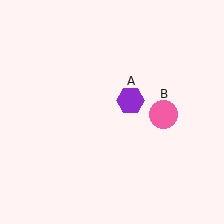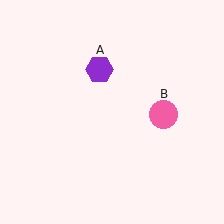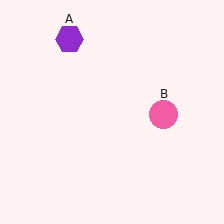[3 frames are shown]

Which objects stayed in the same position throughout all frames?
Pink circle (object B) remained stationary.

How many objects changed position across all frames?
1 object changed position: purple hexagon (object A).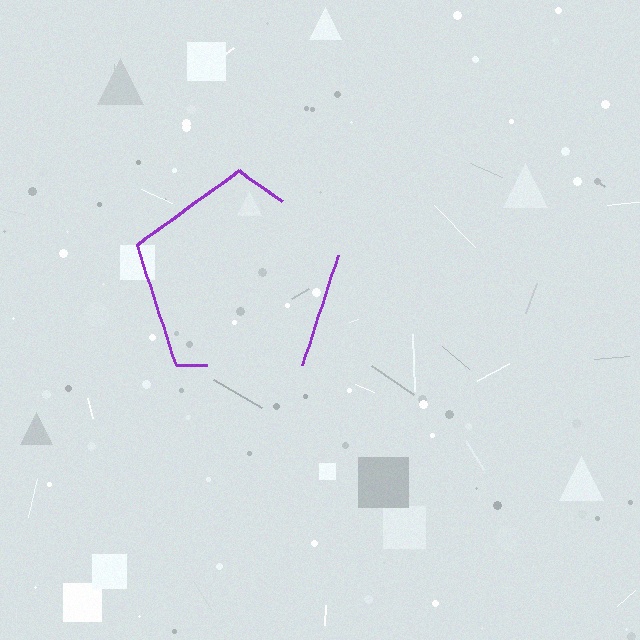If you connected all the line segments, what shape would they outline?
They would outline a pentagon.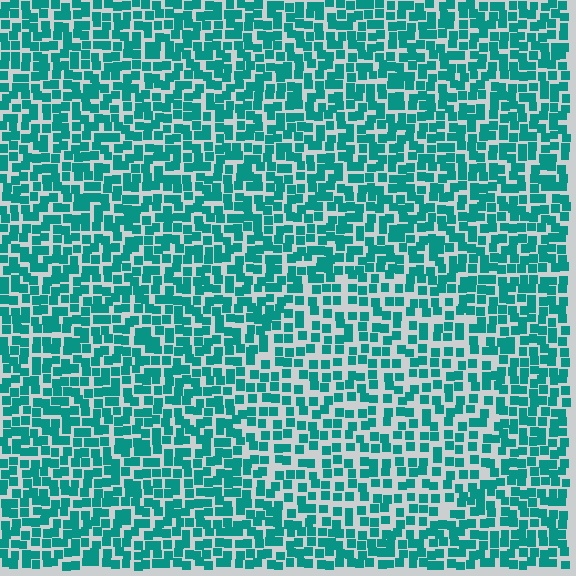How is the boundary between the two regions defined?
The boundary is defined by a change in element density (approximately 1.5x ratio). All elements are the same color, size, and shape.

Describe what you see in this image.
The image contains small teal elements arranged at two different densities. A circle-shaped region is visible where the elements are less densely packed than the surrounding area.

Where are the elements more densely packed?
The elements are more densely packed outside the circle boundary.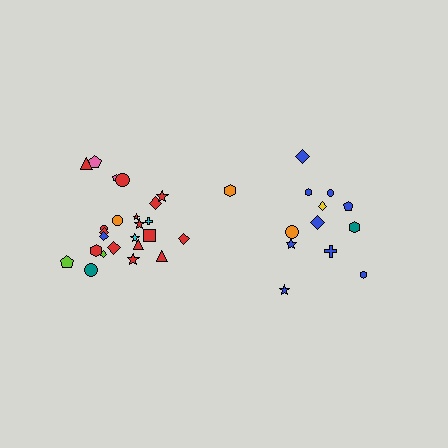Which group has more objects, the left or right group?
The left group.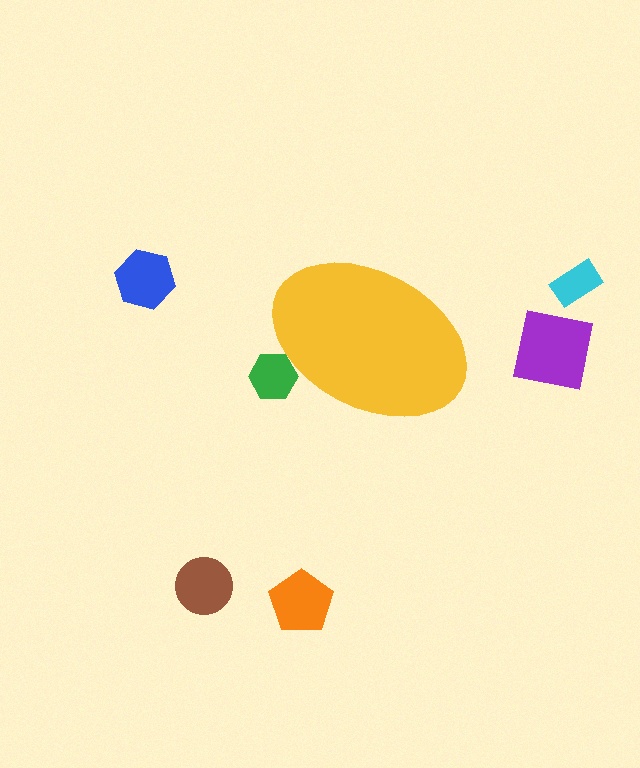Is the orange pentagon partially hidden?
No, the orange pentagon is fully visible.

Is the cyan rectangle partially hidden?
No, the cyan rectangle is fully visible.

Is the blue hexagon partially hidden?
No, the blue hexagon is fully visible.